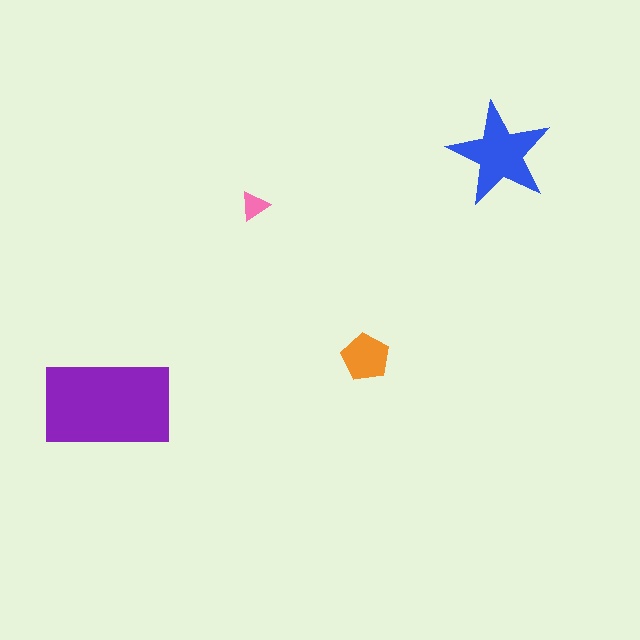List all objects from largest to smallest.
The purple rectangle, the blue star, the orange pentagon, the pink triangle.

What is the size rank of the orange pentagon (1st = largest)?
3rd.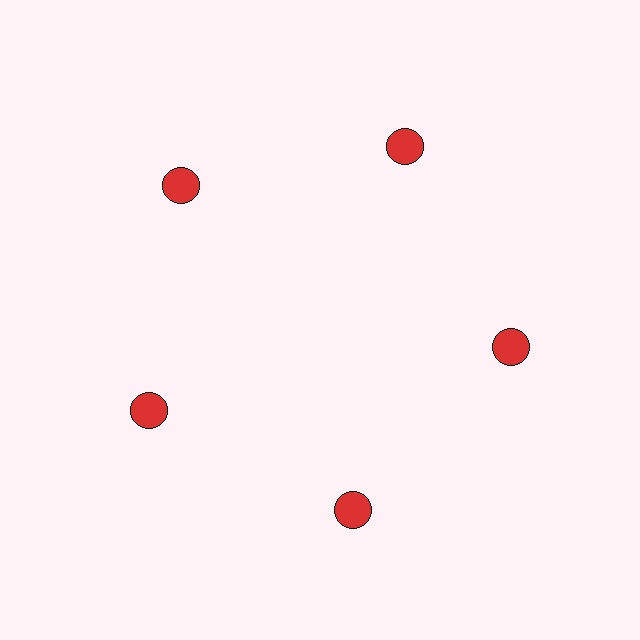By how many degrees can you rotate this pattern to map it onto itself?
The pattern maps onto itself every 72 degrees of rotation.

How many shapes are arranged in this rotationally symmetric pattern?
There are 5 shapes, arranged in 5 groups of 1.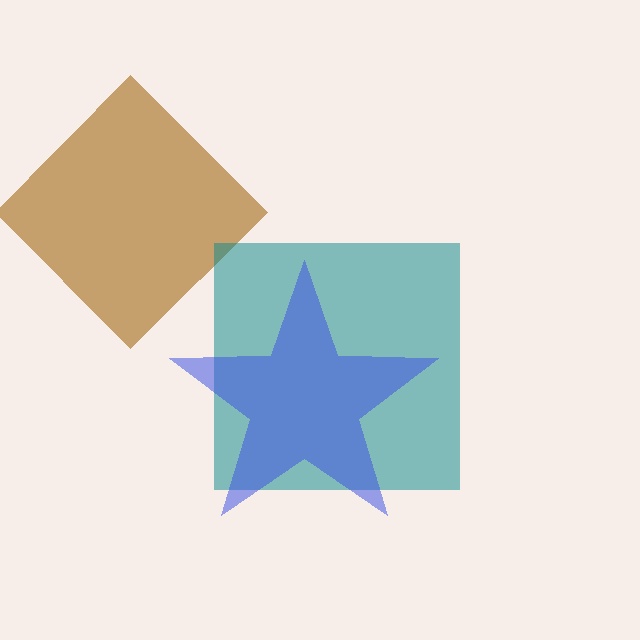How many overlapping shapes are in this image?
There are 3 overlapping shapes in the image.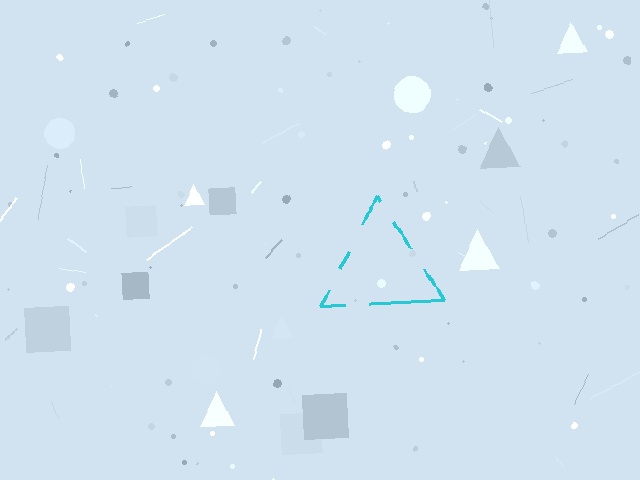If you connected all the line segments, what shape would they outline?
They would outline a triangle.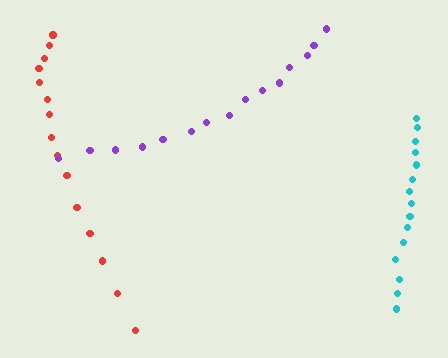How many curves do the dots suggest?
There are 3 distinct paths.